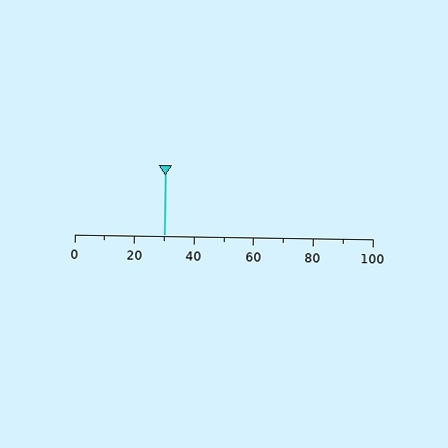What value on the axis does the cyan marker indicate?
The marker indicates approximately 30.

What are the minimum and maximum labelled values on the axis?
The axis runs from 0 to 100.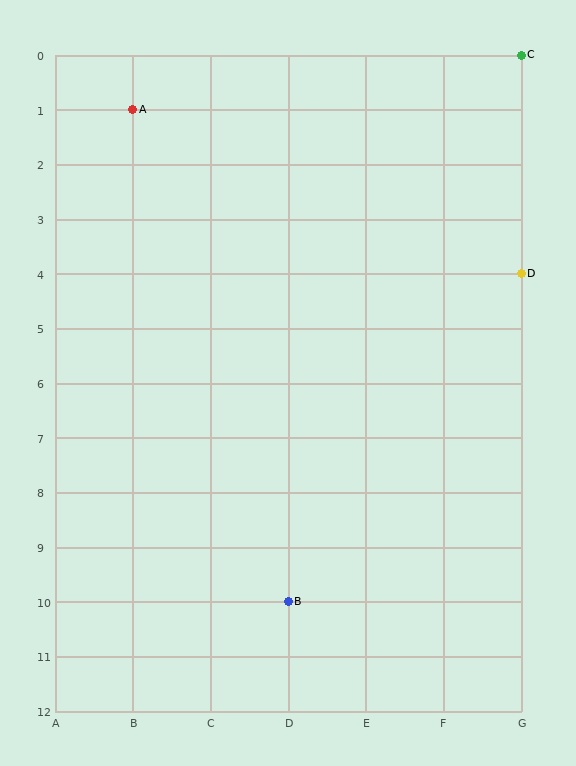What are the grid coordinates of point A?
Point A is at grid coordinates (B, 1).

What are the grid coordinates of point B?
Point B is at grid coordinates (D, 10).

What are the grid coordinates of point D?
Point D is at grid coordinates (G, 4).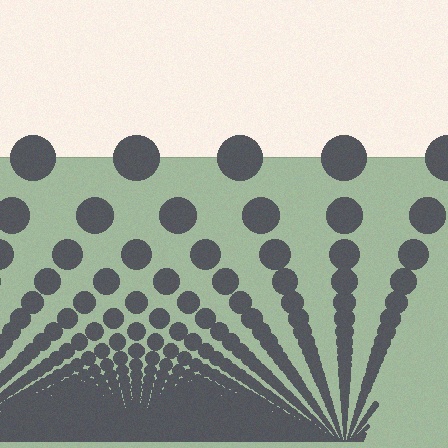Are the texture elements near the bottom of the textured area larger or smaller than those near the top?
Smaller. The gradient is inverted — elements near the bottom are smaller and denser.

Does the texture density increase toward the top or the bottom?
Density increases toward the bottom.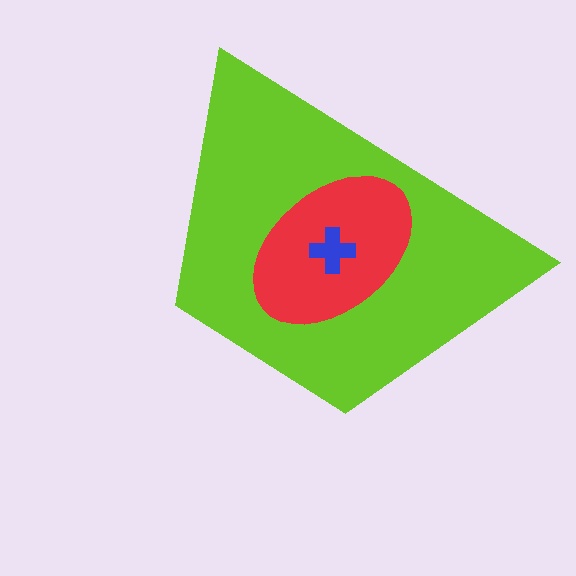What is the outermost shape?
The lime trapezoid.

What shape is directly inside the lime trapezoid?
The red ellipse.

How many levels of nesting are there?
3.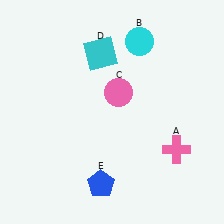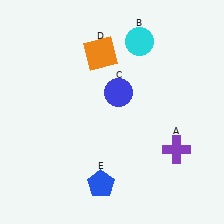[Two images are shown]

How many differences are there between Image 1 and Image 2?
There are 3 differences between the two images.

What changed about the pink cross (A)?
In Image 1, A is pink. In Image 2, it changed to purple.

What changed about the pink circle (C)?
In Image 1, C is pink. In Image 2, it changed to blue.